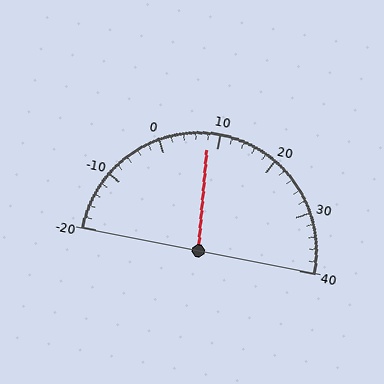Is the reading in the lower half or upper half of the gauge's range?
The reading is in the lower half of the range (-20 to 40).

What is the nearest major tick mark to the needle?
The nearest major tick mark is 10.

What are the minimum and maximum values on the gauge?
The gauge ranges from -20 to 40.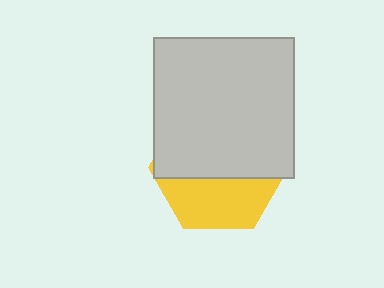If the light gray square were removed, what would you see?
You would see the complete yellow hexagon.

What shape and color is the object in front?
The object in front is a light gray square.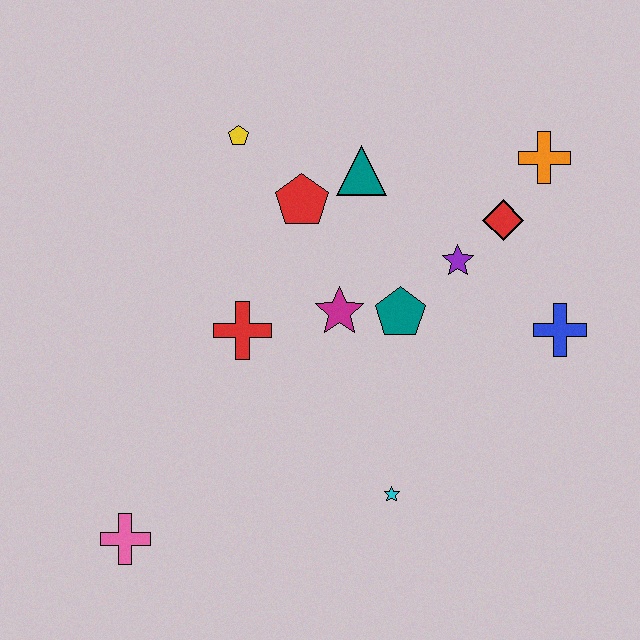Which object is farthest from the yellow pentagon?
The pink cross is farthest from the yellow pentagon.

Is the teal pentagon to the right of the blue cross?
No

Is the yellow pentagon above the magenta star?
Yes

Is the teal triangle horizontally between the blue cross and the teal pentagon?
No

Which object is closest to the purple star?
The red diamond is closest to the purple star.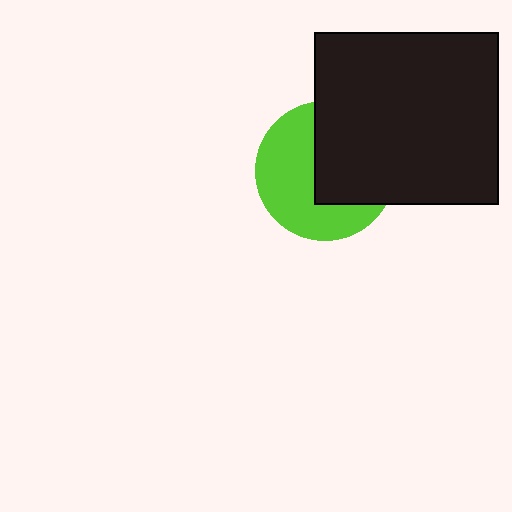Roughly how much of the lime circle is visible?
About half of it is visible (roughly 52%).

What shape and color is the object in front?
The object in front is a black rectangle.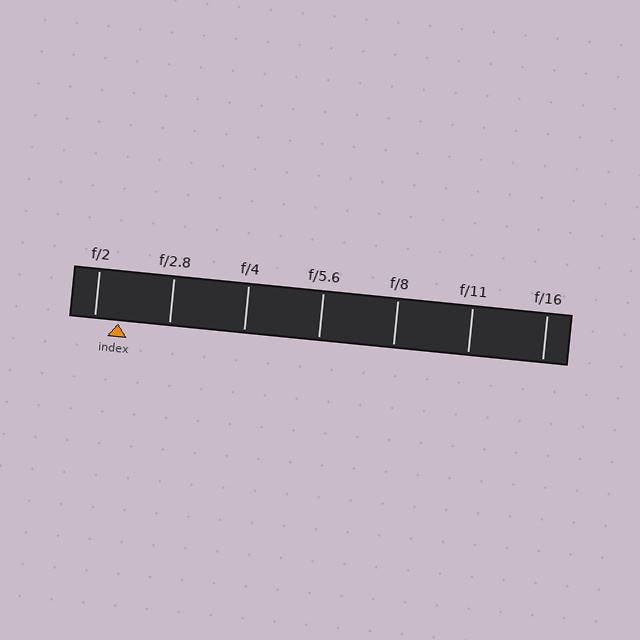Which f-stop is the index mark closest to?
The index mark is closest to f/2.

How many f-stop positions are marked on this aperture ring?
There are 7 f-stop positions marked.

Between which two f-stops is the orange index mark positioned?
The index mark is between f/2 and f/2.8.